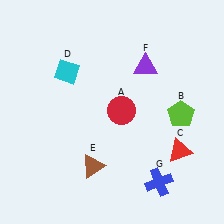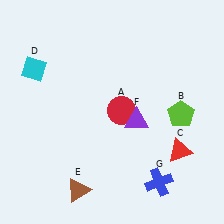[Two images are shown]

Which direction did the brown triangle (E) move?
The brown triangle (E) moved down.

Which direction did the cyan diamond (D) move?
The cyan diamond (D) moved left.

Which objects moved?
The objects that moved are: the cyan diamond (D), the brown triangle (E), the purple triangle (F).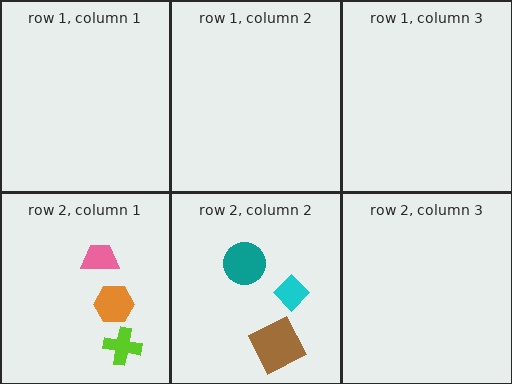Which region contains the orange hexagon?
The row 2, column 1 region.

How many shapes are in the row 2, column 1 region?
3.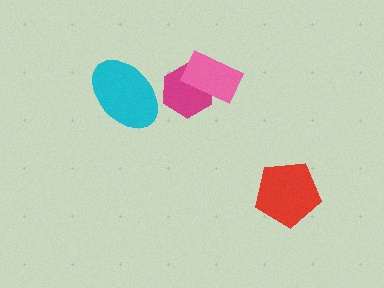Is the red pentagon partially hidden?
No, no other shape covers it.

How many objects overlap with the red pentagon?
0 objects overlap with the red pentagon.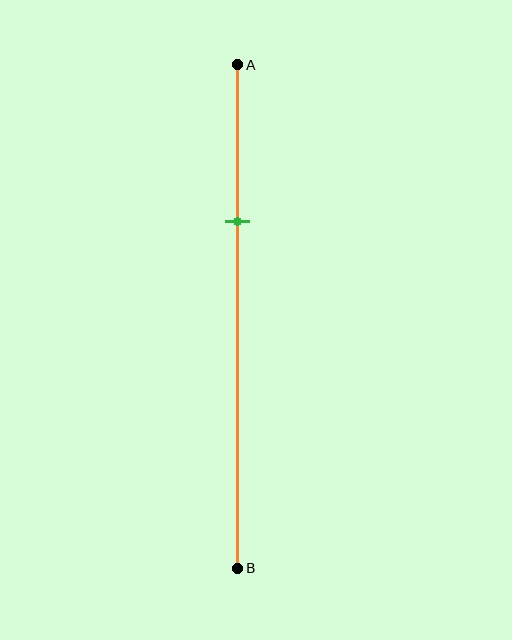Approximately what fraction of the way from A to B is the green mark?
The green mark is approximately 30% of the way from A to B.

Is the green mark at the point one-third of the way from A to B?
Yes, the mark is approximately at the one-third point.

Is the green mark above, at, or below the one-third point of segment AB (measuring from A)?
The green mark is approximately at the one-third point of segment AB.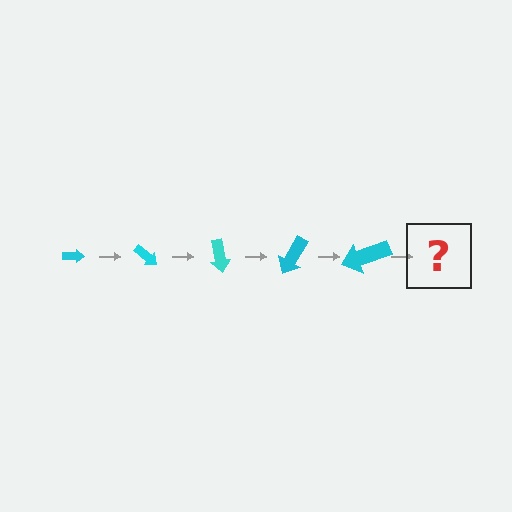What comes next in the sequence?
The next element should be an arrow, larger than the previous one and rotated 200 degrees from the start.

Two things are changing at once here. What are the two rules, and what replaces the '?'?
The two rules are that the arrow grows larger each step and it rotates 40 degrees each step. The '?' should be an arrow, larger than the previous one and rotated 200 degrees from the start.